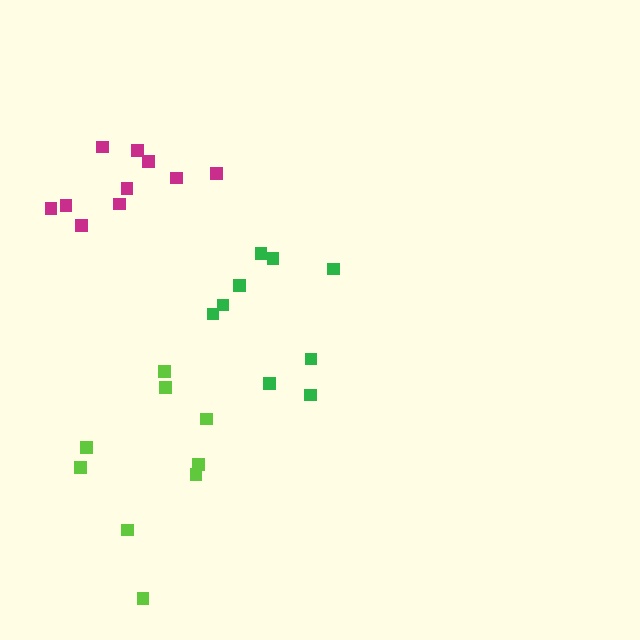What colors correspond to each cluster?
The clusters are colored: green, lime, magenta.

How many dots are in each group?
Group 1: 9 dots, Group 2: 9 dots, Group 3: 10 dots (28 total).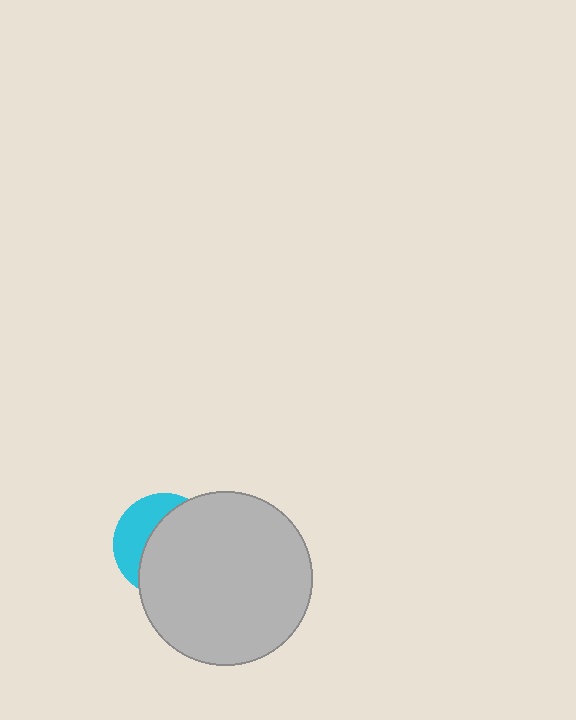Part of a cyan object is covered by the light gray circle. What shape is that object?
It is a circle.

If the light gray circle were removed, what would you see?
You would see the complete cyan circle.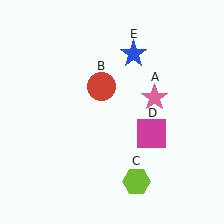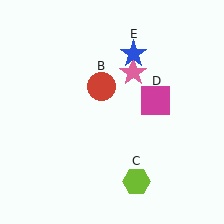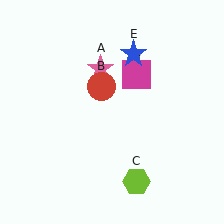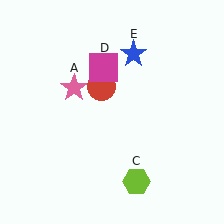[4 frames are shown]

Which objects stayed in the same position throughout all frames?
Red circle (object B) and lime hexagon (object C) and blue star (object E) remained stationary.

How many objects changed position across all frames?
2 objects changed position: pink star (object A), magenta square (object D).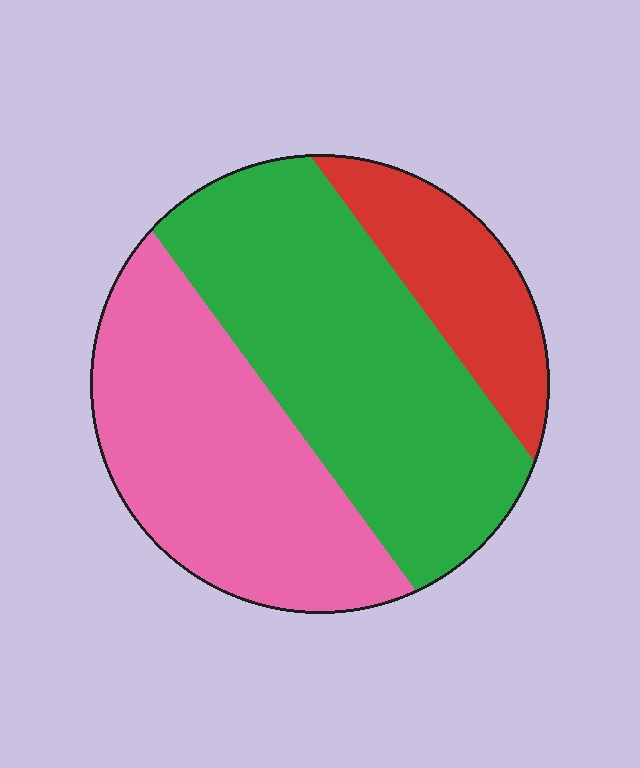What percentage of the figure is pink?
Pink covers roughly 40% of the figure.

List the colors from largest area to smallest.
From largest to smallest: green, pink, red.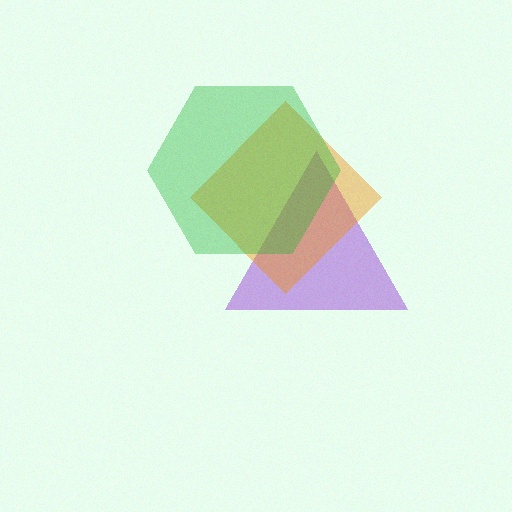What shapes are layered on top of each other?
The layered shapes are: a purple triangle, an orange diamond, a green hexagon.